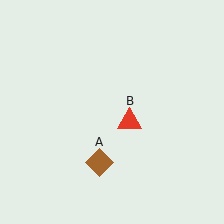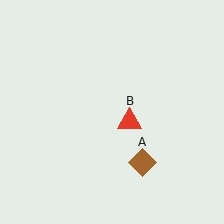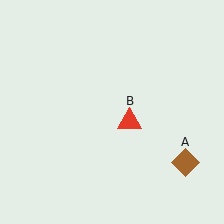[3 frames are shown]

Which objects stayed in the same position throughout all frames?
Red triangle (object B) remained stationary.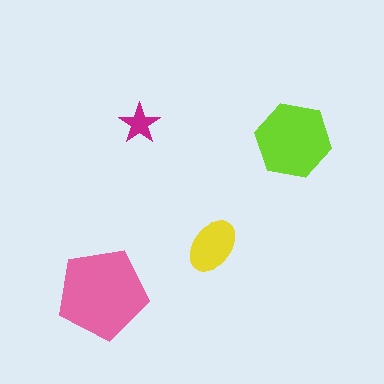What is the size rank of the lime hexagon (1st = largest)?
2nd.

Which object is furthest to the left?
The pink pentagon is leftmost.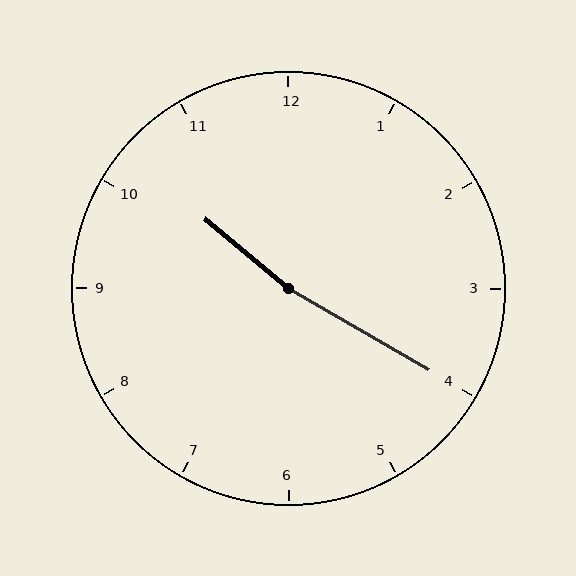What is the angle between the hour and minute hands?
Approximately 170 degrees.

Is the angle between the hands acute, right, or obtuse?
It is obtuse.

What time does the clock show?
10:20.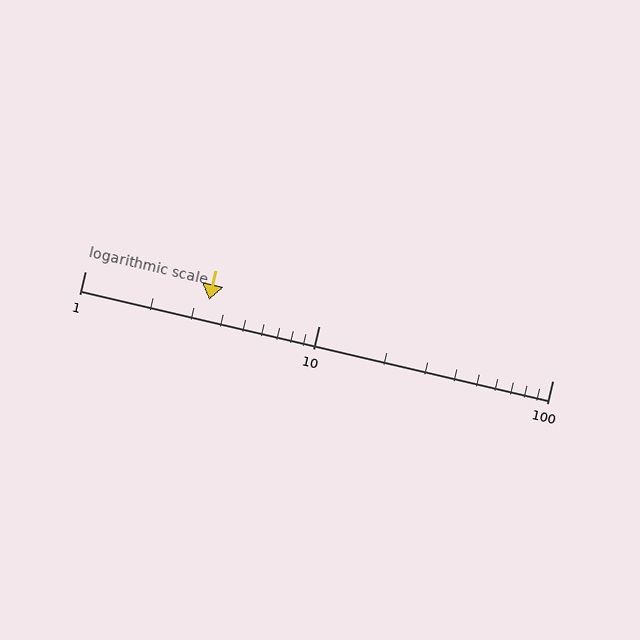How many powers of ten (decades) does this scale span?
The scale spans 2 decades, from 1 to 100.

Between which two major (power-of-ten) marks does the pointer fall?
The pointer is between 1 and 10.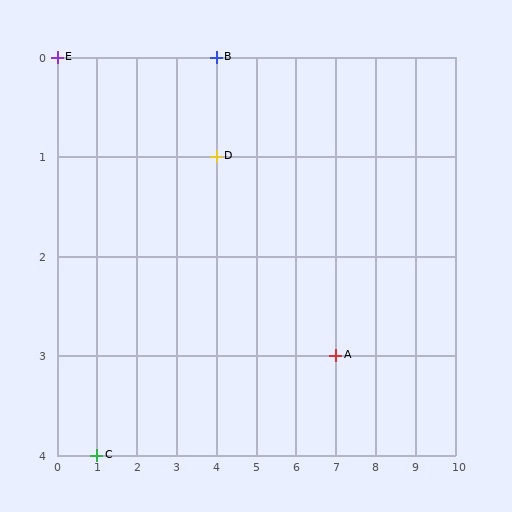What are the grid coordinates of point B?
Point B is at grid coordinates (4, 0).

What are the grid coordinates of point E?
Point E is at grid coordinates (0, 0).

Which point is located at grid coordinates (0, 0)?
Point E is at (0, 0).